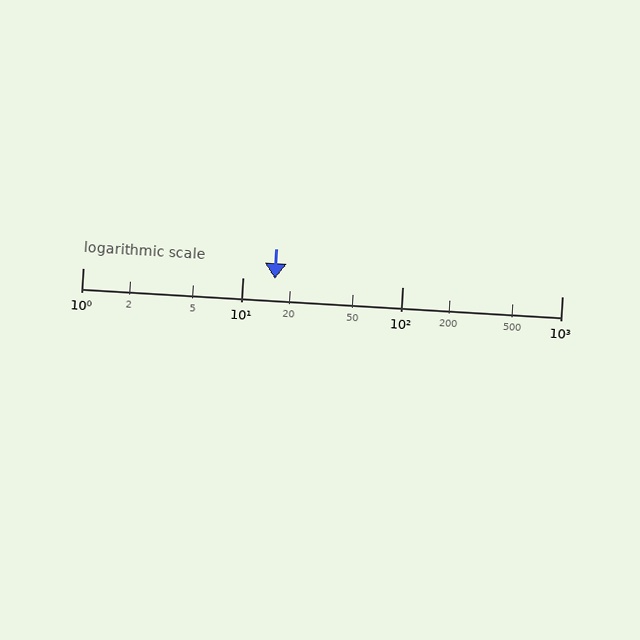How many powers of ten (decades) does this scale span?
The scale spans 3 decades, from 1 to 1000.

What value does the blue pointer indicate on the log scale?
The pointer indicates approximately 16.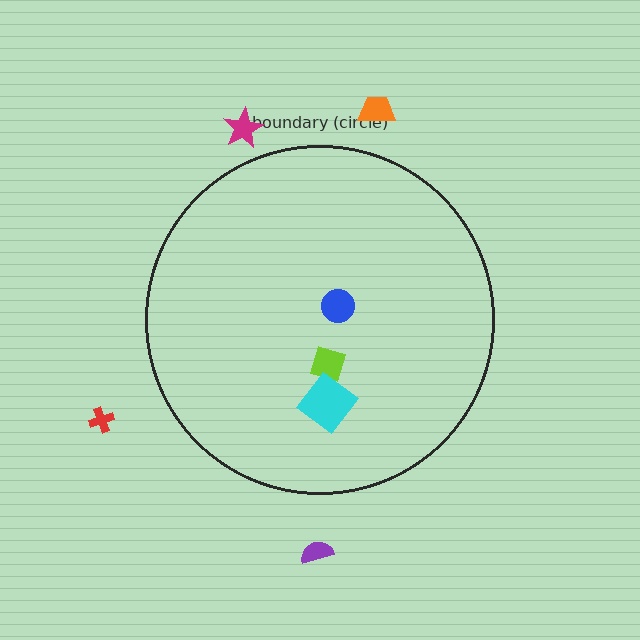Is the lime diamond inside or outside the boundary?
Inside.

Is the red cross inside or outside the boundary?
Outside.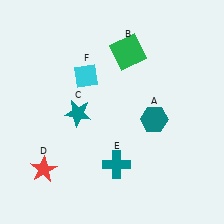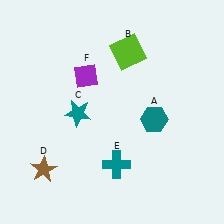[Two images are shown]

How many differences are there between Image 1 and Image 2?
There are 3 differences between the two images.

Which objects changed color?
B changed from green to lime. D changed from red to brown. F changed from cyan to purple.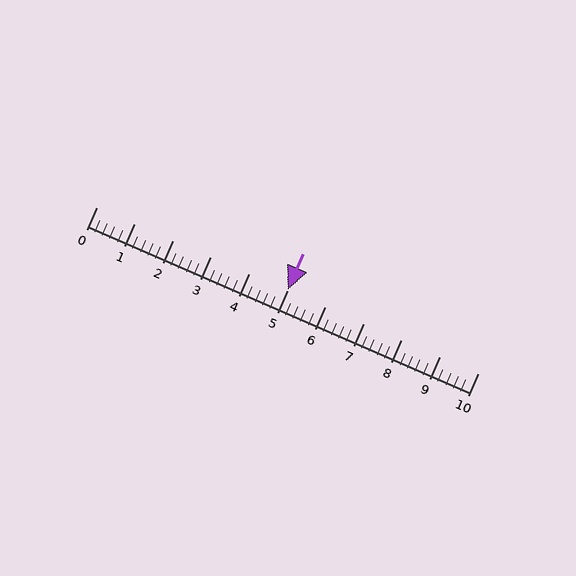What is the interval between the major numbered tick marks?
The major tick marks are spaced 1 units apart.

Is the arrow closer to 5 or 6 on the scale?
The arrow is closer to 5.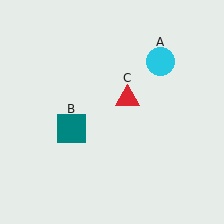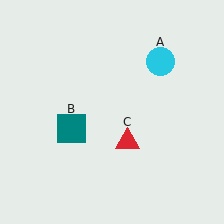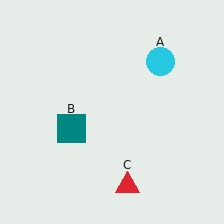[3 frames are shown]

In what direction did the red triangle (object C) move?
The red triangle (object C) moved down.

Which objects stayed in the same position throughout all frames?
Cyan circle (object A) and teal square (object B) remained stationary.